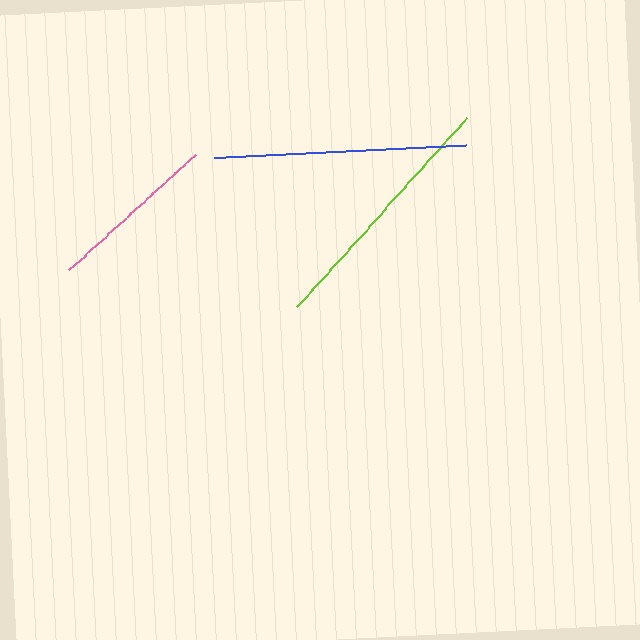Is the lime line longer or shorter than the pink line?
The lime line is longer than the pink line.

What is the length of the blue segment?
The blue segment is approximately 253 pixels long.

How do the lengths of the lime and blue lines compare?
The lime and blue lines are approximately the same length.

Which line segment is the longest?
The lime line is the longest at approximately 254 pixels.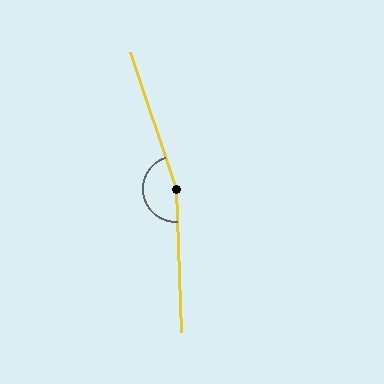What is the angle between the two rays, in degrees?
Approximately 164 degrees.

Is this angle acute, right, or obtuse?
It is obtuse.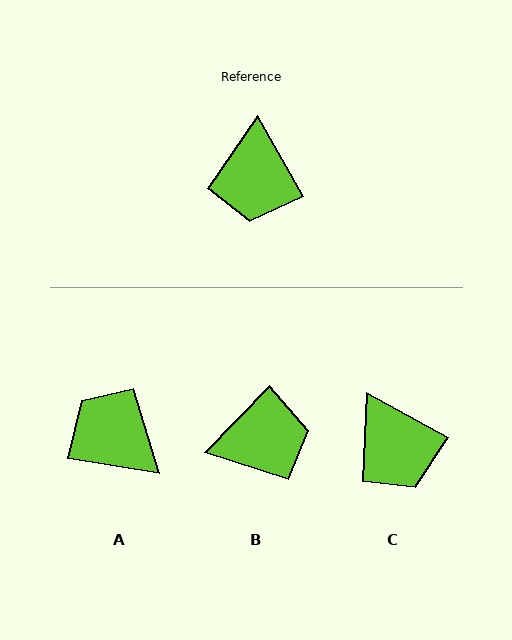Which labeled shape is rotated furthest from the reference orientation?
A, about 129 degrees away.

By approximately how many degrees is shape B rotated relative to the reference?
Approximately 106 degrees counter-clockwise.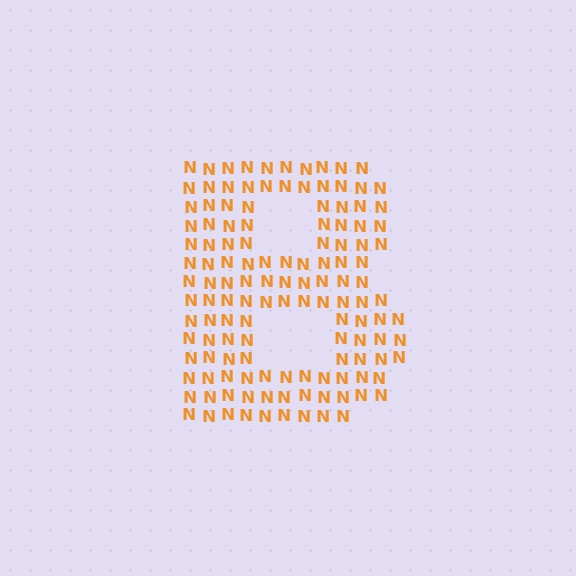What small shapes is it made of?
It is made of small letter N's.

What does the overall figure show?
The overall figure shows the letter B.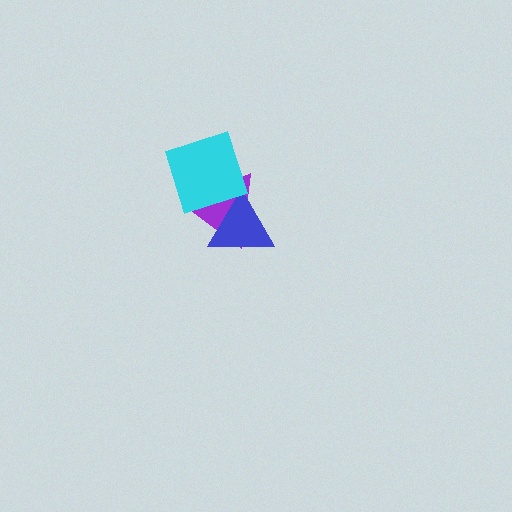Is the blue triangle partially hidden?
Yes, it is partially covered by another shape.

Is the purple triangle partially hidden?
Yes, it is partially covered by another shape.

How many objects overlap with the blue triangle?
2 objects overlap with the blue triangle.